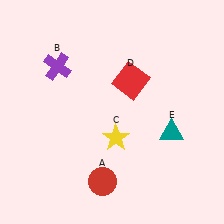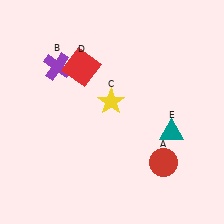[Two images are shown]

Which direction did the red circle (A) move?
The red circle (A) moved right.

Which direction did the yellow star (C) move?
The yellow star (C) moved up.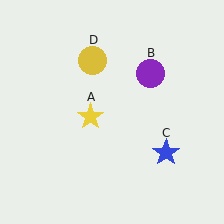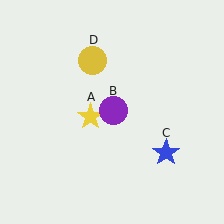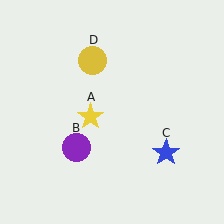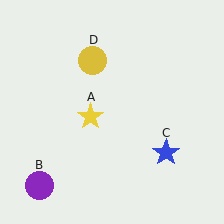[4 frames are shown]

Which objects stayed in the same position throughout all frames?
Yellow star (object A) and blue star (object C) and yellow circle (object D) remained stationary.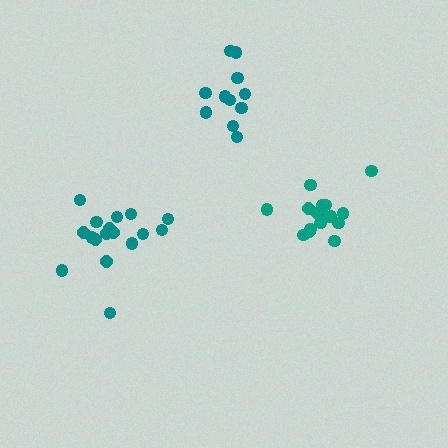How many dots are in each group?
Group 1: 11 dots, Group 2: 17 dots, Group 3: 17 dots (45 total).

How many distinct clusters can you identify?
There are 3 distinct clusters.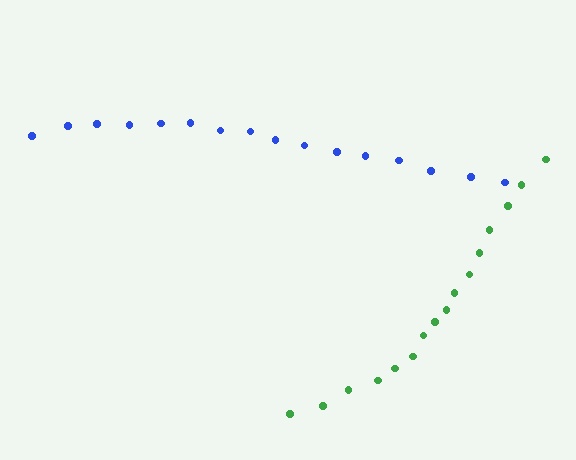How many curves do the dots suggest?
There are 2 distinct paths.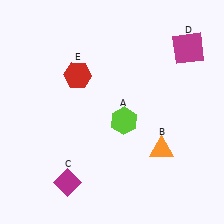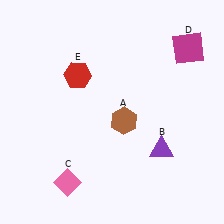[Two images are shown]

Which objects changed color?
A changed from lime to brown. B changed from orange to purple. C changed from magenta to pink.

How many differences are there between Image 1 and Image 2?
There are 3 differences between the two images.